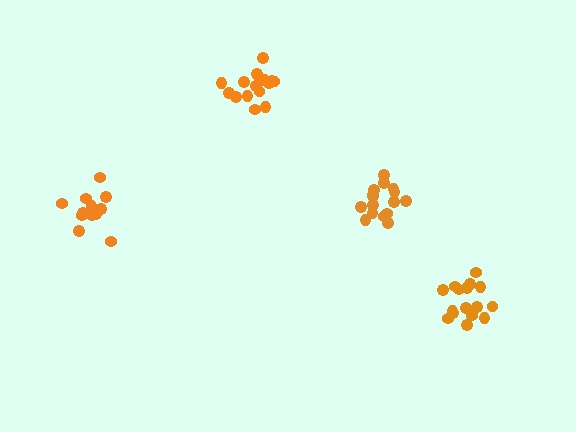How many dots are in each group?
Group 1: 12 dots, Group 2: 16 dots, Group 3: 16 dots, Group 4: 16 dots (60 total).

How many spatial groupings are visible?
There are 4 spatial groupings.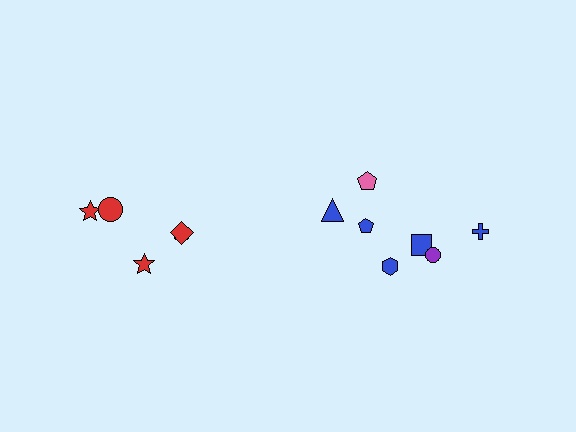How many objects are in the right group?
There are 7 objects.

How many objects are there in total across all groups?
There are 12 objects.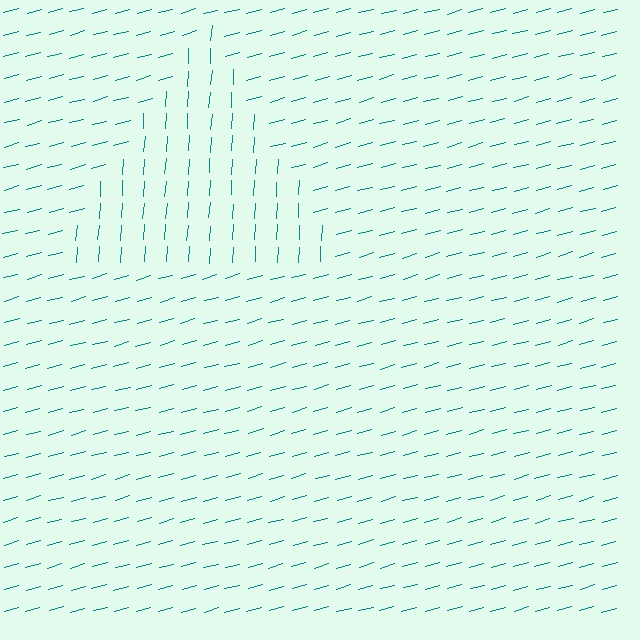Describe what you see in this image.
The image is filled with small teal line segments. A triangle region in the image has lines oriented differently from the surrounding lines, creating a visible texture boundary.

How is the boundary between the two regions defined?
The boundary is defined purely by a change in line orientation (approximately 71 degrees difference). All lines are the same color and thickness.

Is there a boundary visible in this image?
Yes, there is a texture boundary formed by a change in line orientation.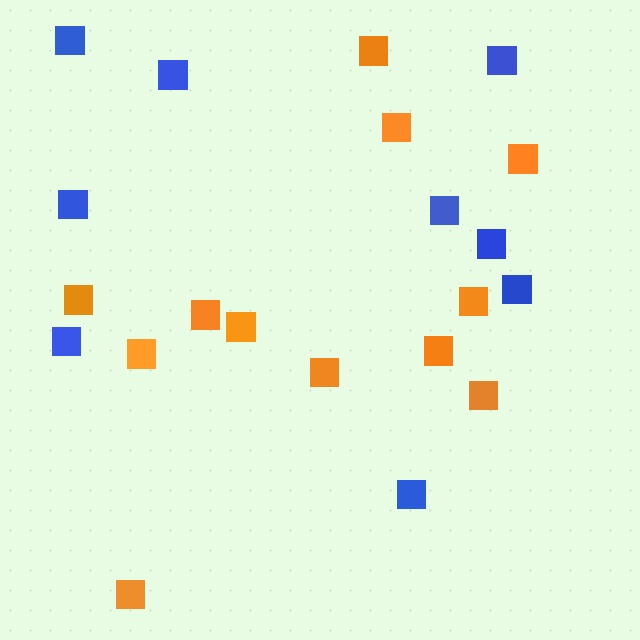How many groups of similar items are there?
There are 2 groups: one group of orange squares (12) and one group of blue squares (9).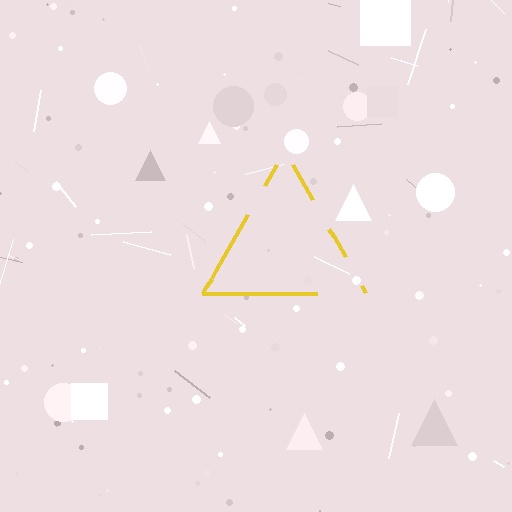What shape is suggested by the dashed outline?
The dashed outline suggests a triangle.